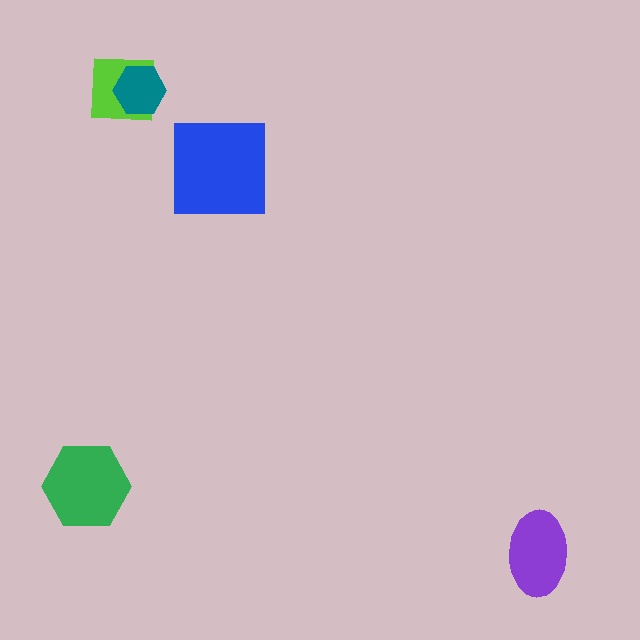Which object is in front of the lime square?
The teal hexagon is in front of the lime square.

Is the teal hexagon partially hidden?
No, no other shape covers it.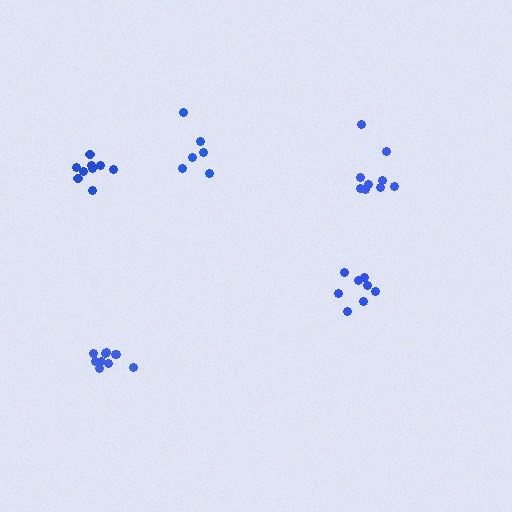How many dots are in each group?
Group 1: 9 dots, Group 2: 8 dots, Group 3: 6 dots, Group 4: 10 dots, Group 5: 9 dots (42 total).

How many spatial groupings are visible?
There are 5 spatial groupings.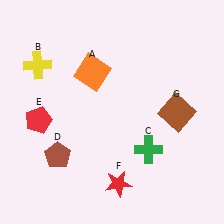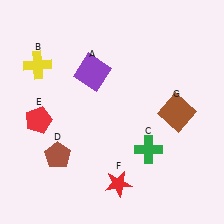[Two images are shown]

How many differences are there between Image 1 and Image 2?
There is 1 difference between the two images.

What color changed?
The square (A) changed from orange in Image 1 to purple in Image 2.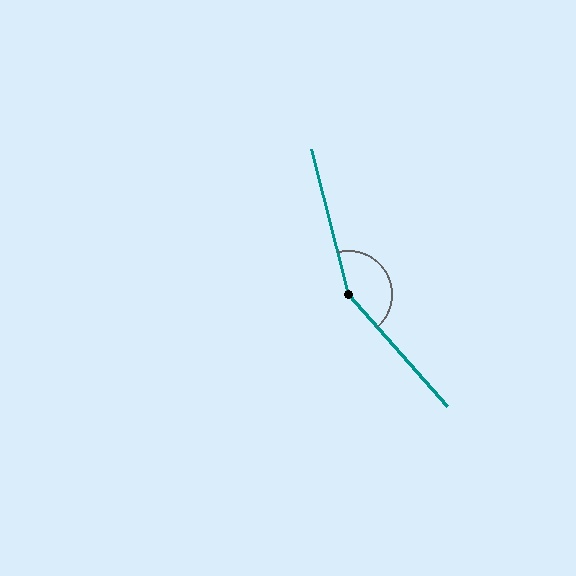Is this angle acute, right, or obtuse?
It is obtuse.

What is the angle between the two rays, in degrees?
Approximately 153 degrees.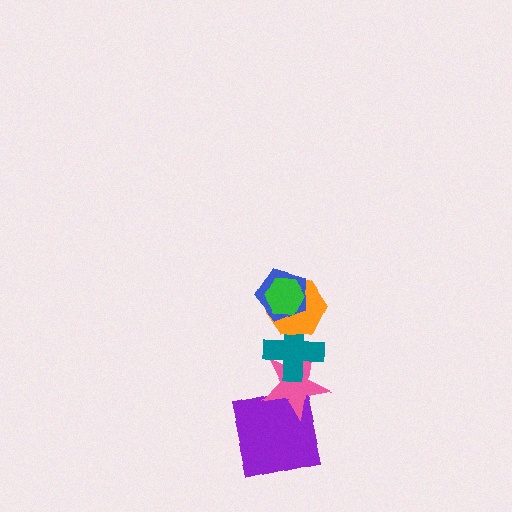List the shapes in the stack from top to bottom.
From top to bottom: the green hexagon, the blue pentagon, the orange hexagon, the teal cross, the pink star, the purple square.